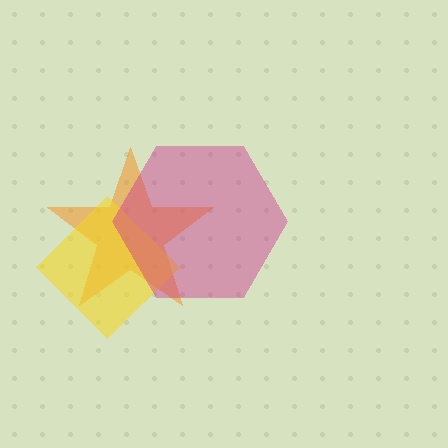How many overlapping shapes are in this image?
There are 3 overlapping shapes in the image.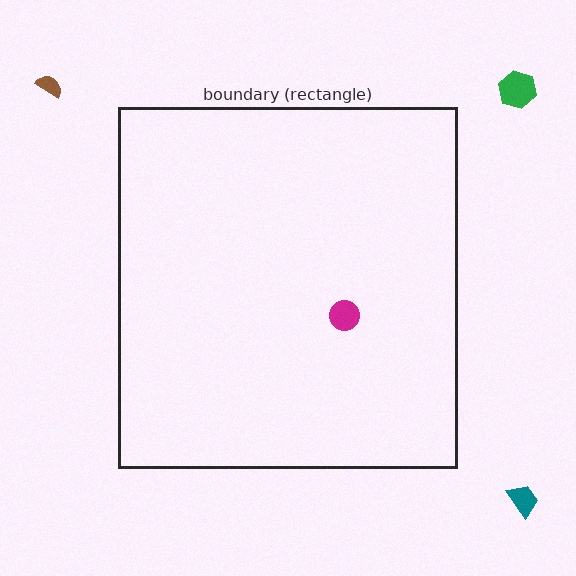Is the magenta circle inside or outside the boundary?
Inside.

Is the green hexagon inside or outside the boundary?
Outside.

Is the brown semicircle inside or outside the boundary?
Outside.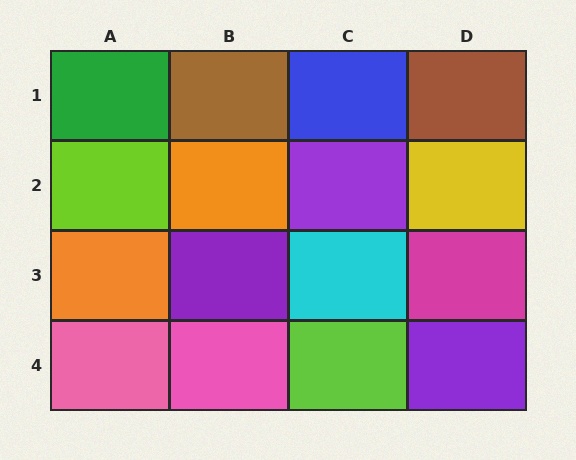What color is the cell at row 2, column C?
Purple.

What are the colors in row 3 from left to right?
Orange, purple, cyan, magenta.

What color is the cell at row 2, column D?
Yellow.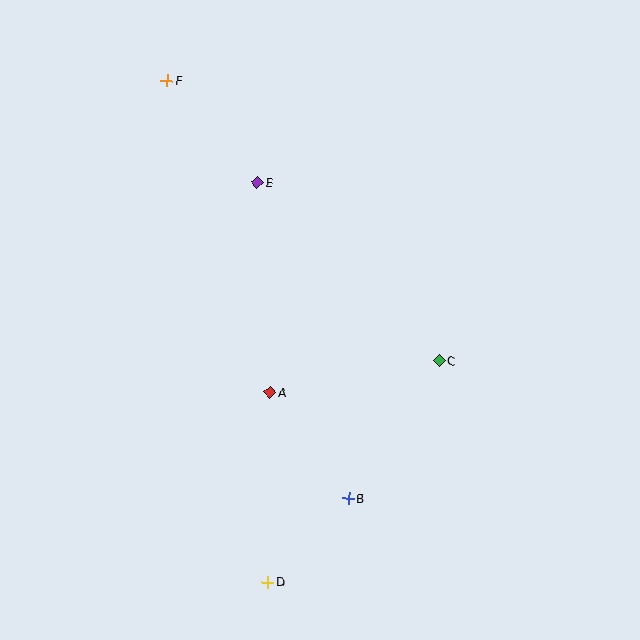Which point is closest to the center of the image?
Point A at (270, 393) is closest to the center.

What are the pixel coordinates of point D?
Point D is at (268, 582).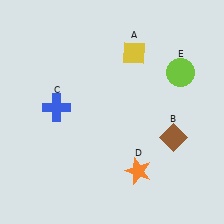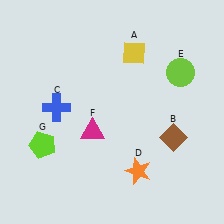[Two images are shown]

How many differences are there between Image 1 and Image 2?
There are 2 differences between the two images.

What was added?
A magenta triangle (F), a lime pentagon (G) were added in Image 2.